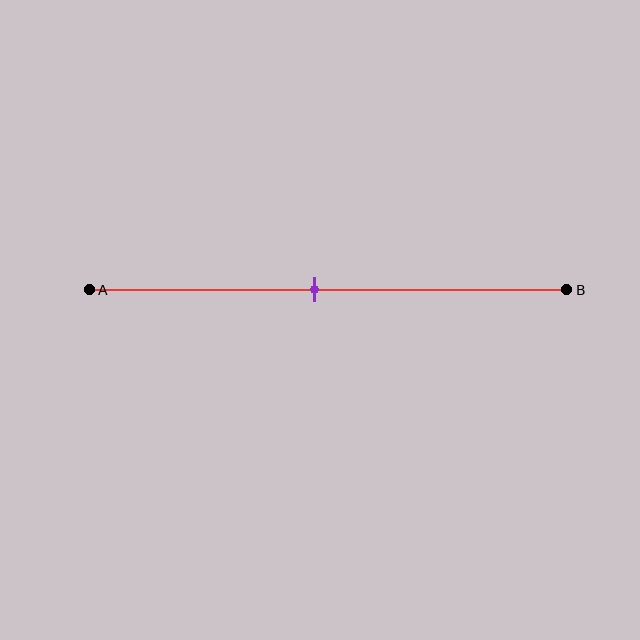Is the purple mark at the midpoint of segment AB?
Yes, the mark is approximately at the midpoint.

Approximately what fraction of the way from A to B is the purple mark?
The purple mark is approximately 45% of the way from A to B.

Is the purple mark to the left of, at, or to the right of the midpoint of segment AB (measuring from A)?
The purple mark is approximately at the midpoint of segment AB.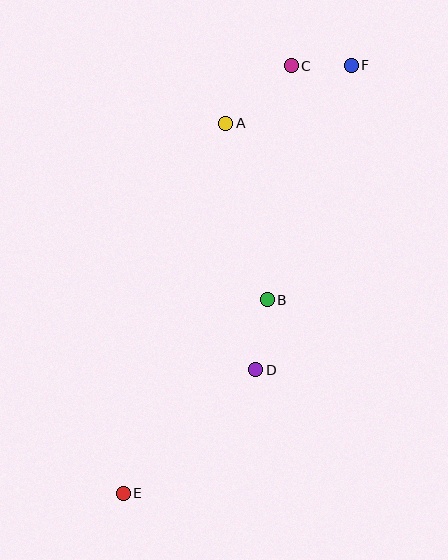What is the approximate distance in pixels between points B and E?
The distance between B and E is approximately 241 pixels.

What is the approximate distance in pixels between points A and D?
The distance between A and D is approximately 248 pixels.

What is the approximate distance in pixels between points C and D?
The distance between C and D is approximately 306 pixels.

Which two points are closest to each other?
Points C and F are closest to each other.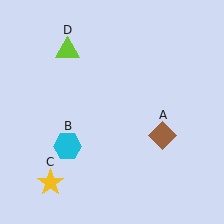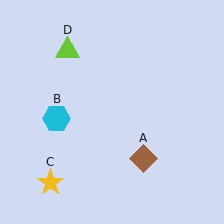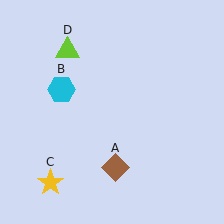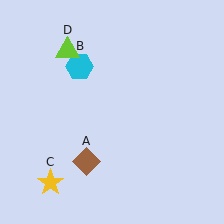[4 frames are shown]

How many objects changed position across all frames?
2 objects changed position: brown diamond (object A), cyan hexagon (object B).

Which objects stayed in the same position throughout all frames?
Yellow star (object C) and lime triangle (object D) remained stationary.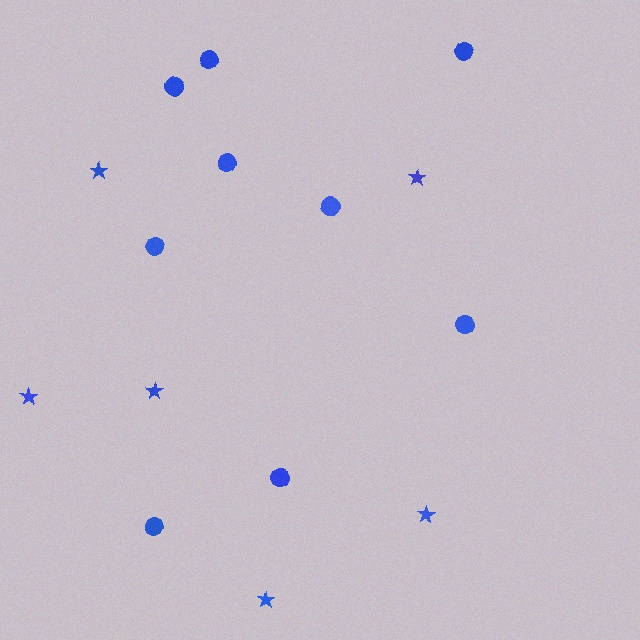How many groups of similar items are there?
There are 2 groups: one group of stars (6) and one group of circles (9).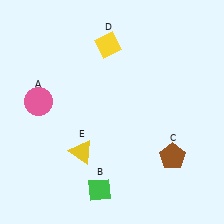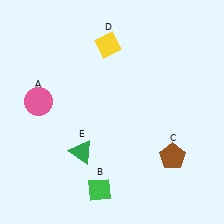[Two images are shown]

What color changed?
The triangle (E) changed from yellow in Image 1 to green in Image 2.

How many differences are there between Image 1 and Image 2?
There is 1 difference between the two images.